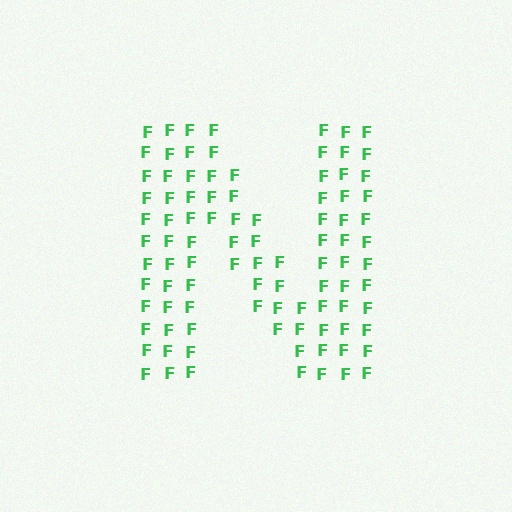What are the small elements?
The small elements are letter F's.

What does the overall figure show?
The overall figure shows the letter N.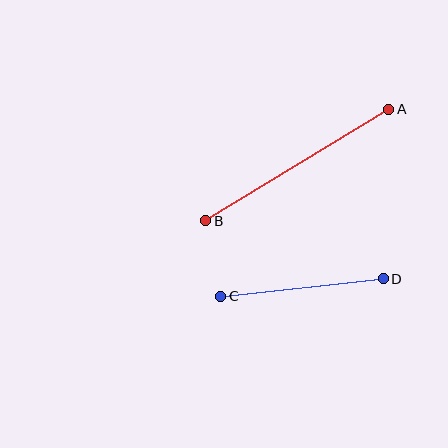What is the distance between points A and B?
The distance is approximately 214 pixels.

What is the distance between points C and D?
The distance is approximately 163 pixels.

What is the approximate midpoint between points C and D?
The midpoint is at approximately (302, 288) pixels.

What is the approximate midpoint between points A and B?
The midpoint is at approximately (297, 165) pixels.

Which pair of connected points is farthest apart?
Points A and B are farthest apart.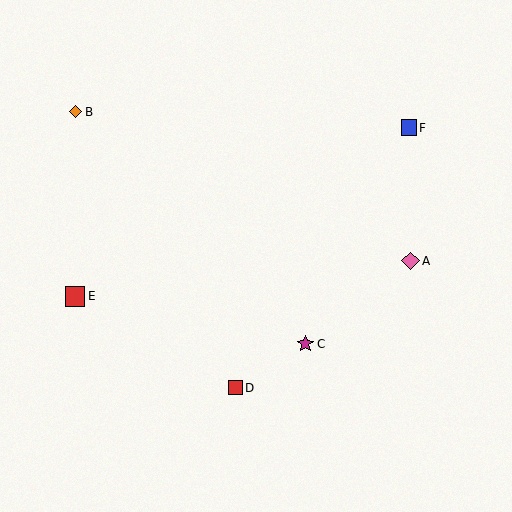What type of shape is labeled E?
Shape E is a red square.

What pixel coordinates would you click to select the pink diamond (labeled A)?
Click at (410, 261) to select the pink diamond A.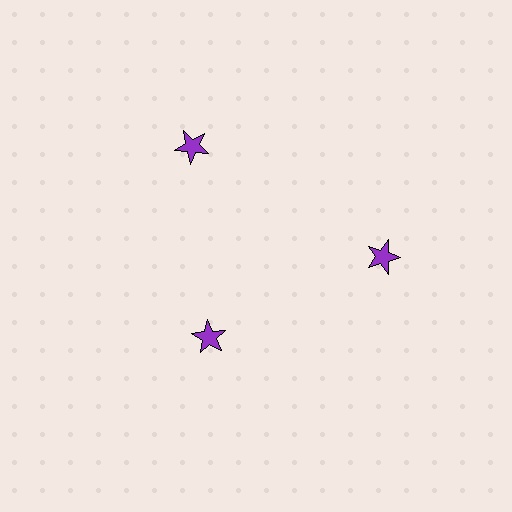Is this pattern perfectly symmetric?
No. The 3 purple stars are arranged in a ring, but one element near the 7 o'clock position is pulled inward toward the center, breaking the 3-fold rotational symmetry.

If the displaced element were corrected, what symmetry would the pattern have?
It would have 3-fold rotational symmetry — the pattern would map onto itself every 120 degrees.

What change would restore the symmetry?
The symmetry would be restored by moving it outward, back onto the ring so that all 3 stars sit at equal angles and equal distance from the center.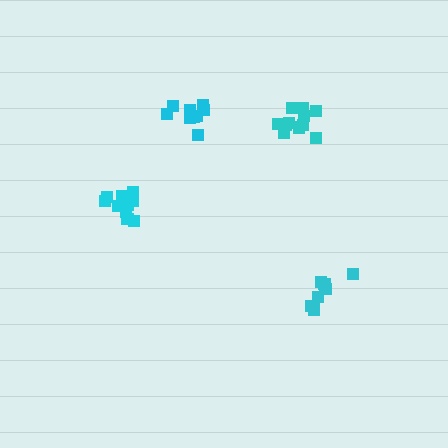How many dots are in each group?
Group 1: 7 dots, Group 2: 11 dots, Group 3: 9 dots, Group 4: 10 dots (37 total).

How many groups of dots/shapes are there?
There are 4 groups.